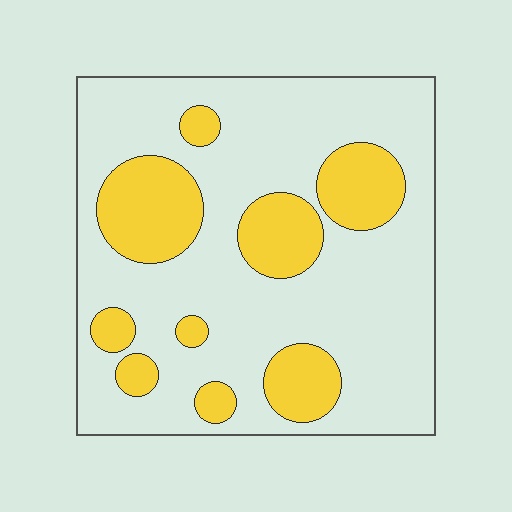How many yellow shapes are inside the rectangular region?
9.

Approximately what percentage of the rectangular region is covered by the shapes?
Approximately 25%.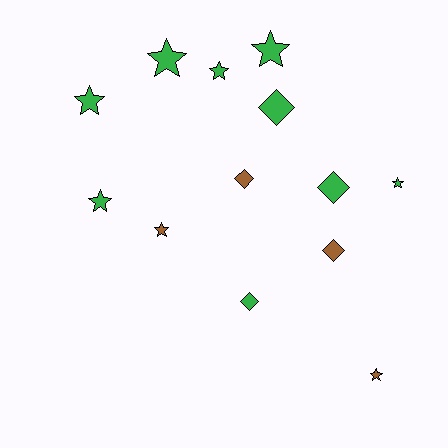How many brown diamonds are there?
There are 2 brown diamonds.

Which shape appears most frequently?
Star, with 8 objects.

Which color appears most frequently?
Green, with 9 objects.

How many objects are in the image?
There are 13 objects.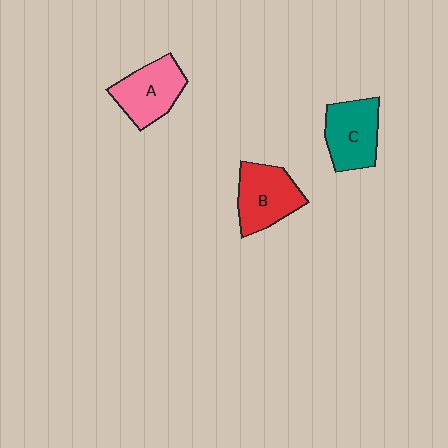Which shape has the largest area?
Shape B (red).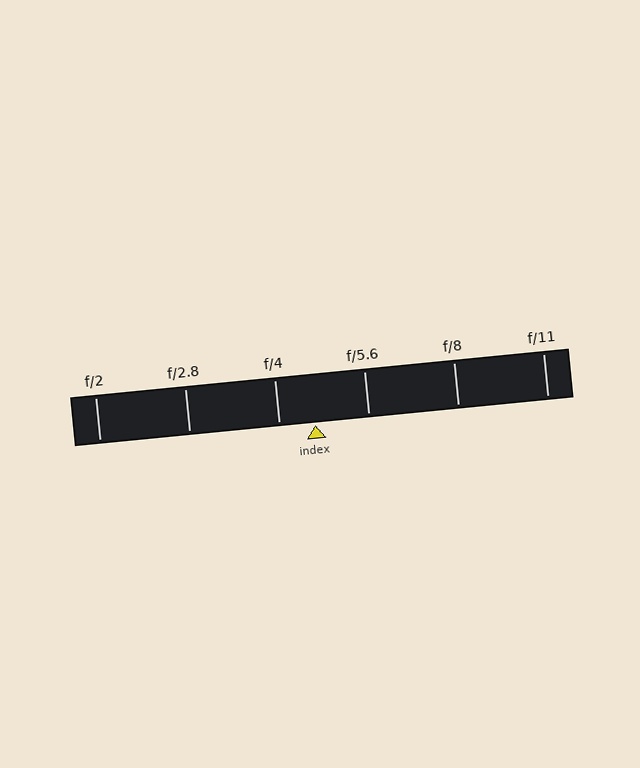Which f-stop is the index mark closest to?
The index mark is closest to f/4.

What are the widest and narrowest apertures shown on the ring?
The widest aperture shown is f/2 and the narrowest is f/11.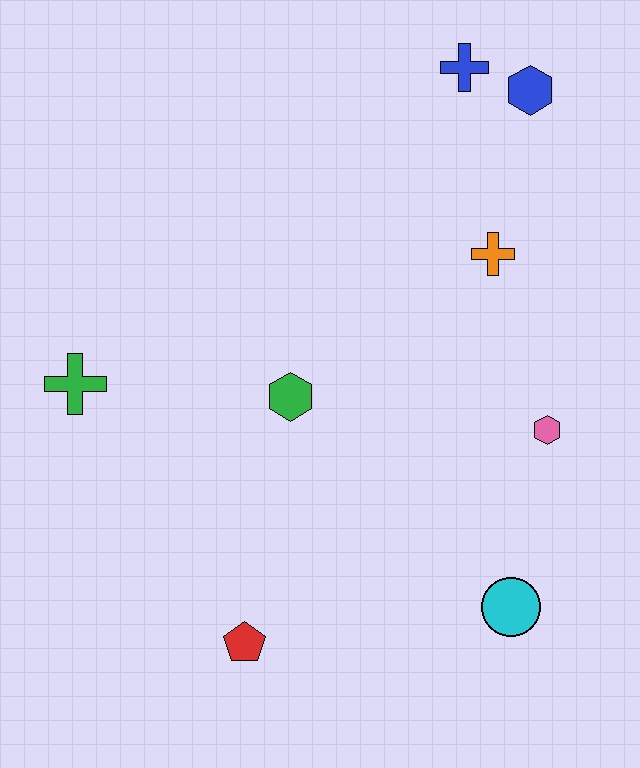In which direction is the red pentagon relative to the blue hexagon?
The red pentagon is below the blue hexagon.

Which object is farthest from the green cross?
The blue hexagon is farthest from the green cross.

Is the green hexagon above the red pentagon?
Yes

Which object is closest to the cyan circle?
The pink hexagon is closest to the cyan circle.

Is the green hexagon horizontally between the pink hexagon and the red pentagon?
Yes